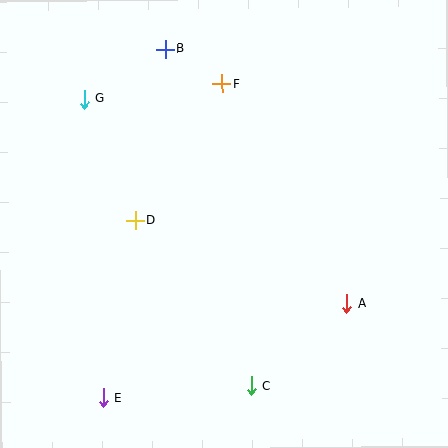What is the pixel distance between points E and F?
The distance between E and F is 336 pixels.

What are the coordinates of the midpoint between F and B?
The midpoint between F and B is at (194, 67).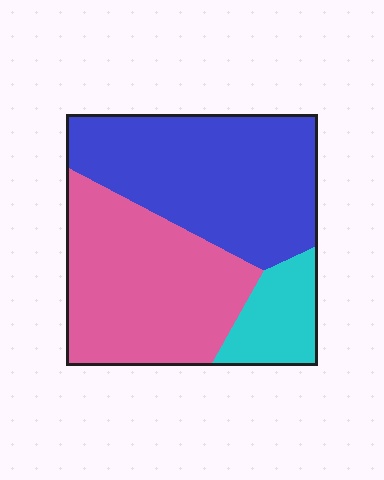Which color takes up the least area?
Cyan, at roughly 15%.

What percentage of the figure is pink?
Pink takes up about two fifths (2/5) of the figure.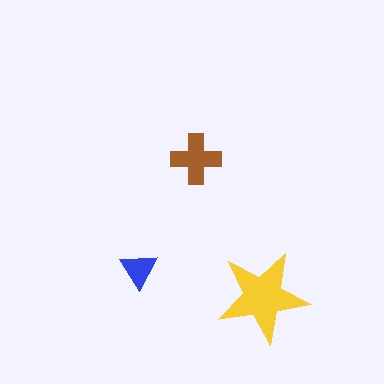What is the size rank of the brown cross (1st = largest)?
2nd.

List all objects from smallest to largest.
The blue triangle, the brown cross, the yellow star.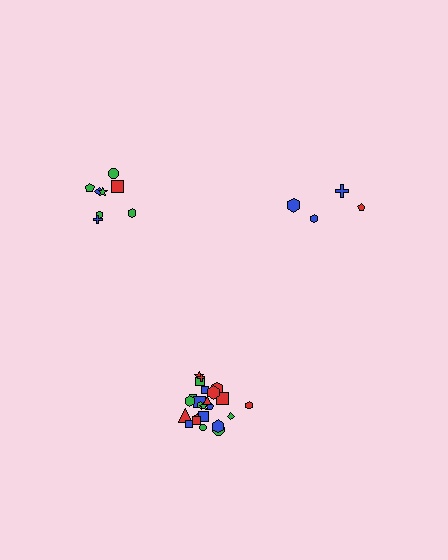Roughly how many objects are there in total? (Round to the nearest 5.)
Roughly 35 objects in total.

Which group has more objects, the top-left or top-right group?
The top-left group.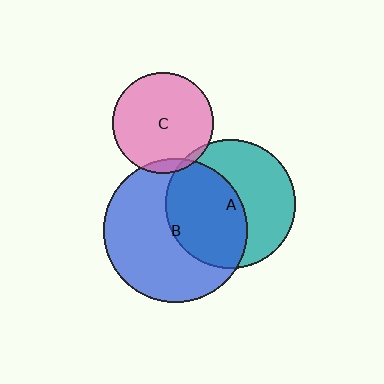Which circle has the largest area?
Circle B (blue).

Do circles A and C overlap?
Yes.